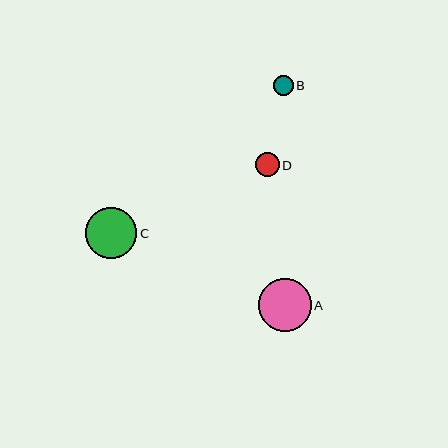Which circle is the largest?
Circle A is the largest with a size of approximately 52 pixels.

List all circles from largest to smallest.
From largest to smallest: A, C, D, B.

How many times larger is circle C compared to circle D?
Circle C is approximately 2.2 times the size of circle D.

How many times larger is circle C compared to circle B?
Circle C is approximately 2.6 times the size of circle B.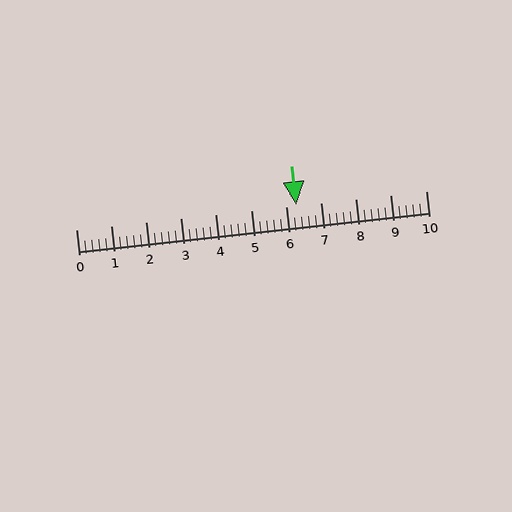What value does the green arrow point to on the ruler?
The green arrow points to approximately 6.3.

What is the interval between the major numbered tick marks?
The major tick marks are spaced 1 units apart.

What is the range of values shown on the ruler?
The ruler shows values from 0 to 10.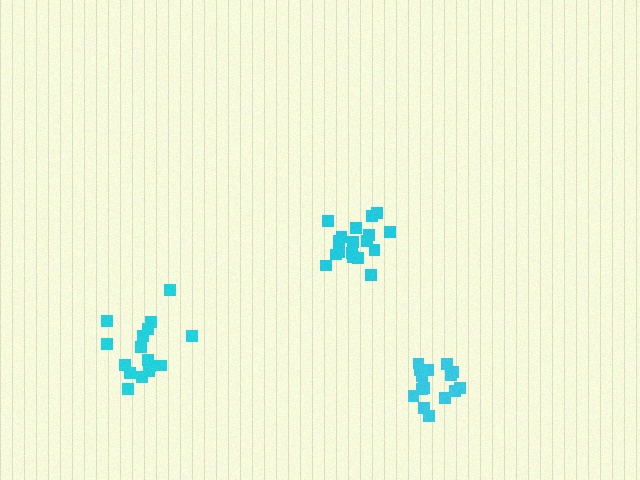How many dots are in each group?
Group 1: 19 dots, Group 2: 16 dots, Group 3: 15 dots (50 total).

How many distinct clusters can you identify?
There are 3 distinct clusters.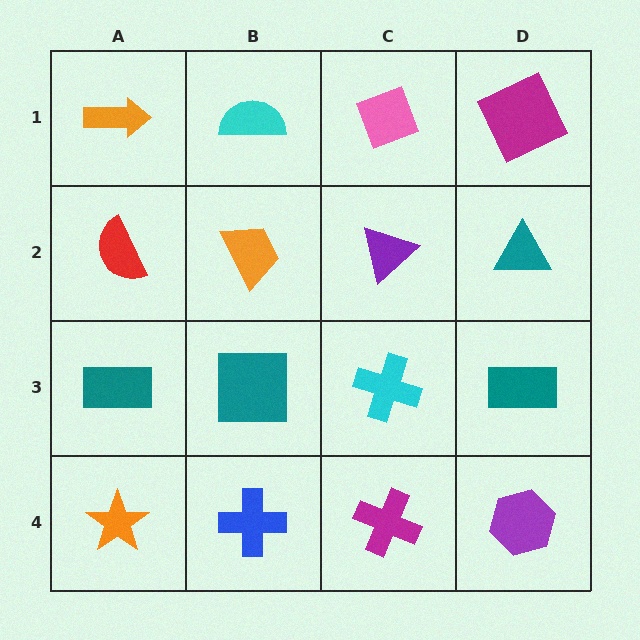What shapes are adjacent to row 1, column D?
A teal triangle (row 2, column D), a pink diamond (row 1, column C).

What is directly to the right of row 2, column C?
A teal triangle.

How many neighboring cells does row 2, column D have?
3.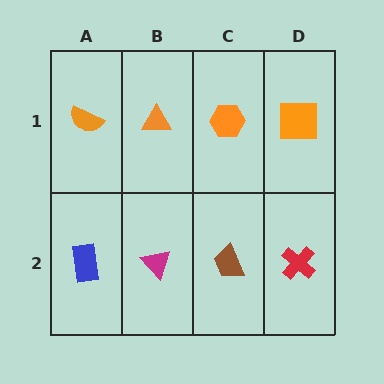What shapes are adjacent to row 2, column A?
An orange semicircle (row 1, column A), a magenta triangle (row 2, column B).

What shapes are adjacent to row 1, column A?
A blue rectangle (row 2, column A), an orange triangle (row 1, column B).